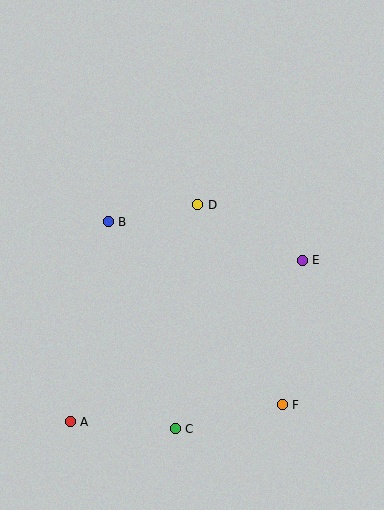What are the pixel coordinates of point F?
Point F is at (282, 405).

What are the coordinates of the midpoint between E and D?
The midpoint between E and D is at (250, 233).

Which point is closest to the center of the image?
Point D at (198, 205) is closest to the center.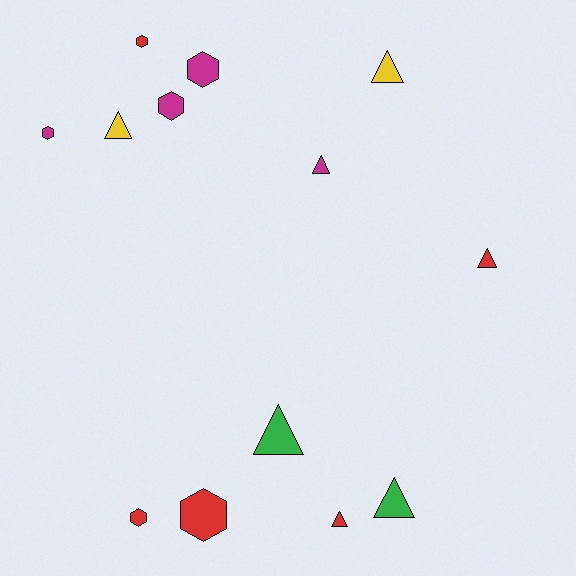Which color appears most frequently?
Red, with 5 objects.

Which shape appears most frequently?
Triangle, with 7 objects.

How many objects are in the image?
There are 13 objects.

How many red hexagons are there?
There are 3 red hexagons.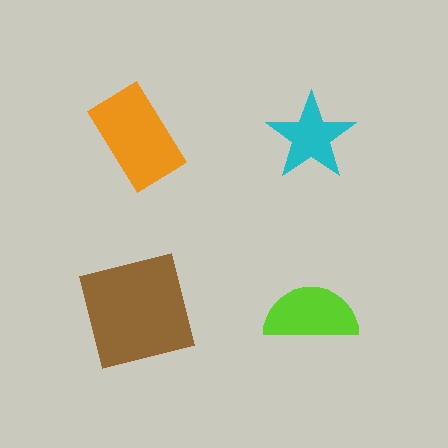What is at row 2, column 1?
A brown square.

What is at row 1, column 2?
A cyan star.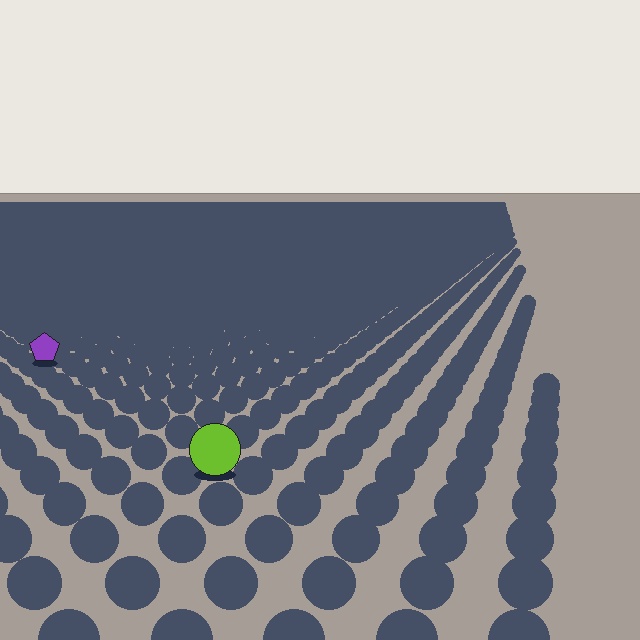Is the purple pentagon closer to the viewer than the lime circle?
No. The lime circle is closer — you can tell from the texture gradient: the ground texture is coarser near it.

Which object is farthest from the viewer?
The purple pentagon is farthest from the viewer. It appears smaller and the ground texture around it is denser.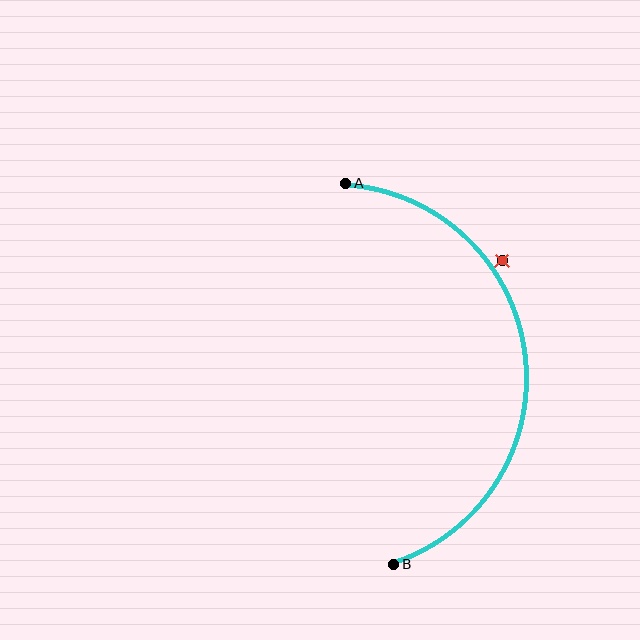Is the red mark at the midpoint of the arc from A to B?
No — the red mark does not lie on the arc at all. It sits slightly outside the curve.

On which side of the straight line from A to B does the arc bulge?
The arc bulges to the right of the straight line connecting A and B.